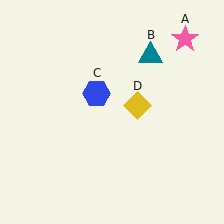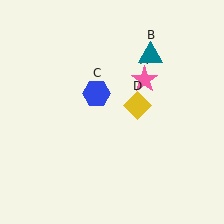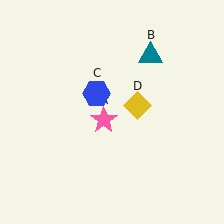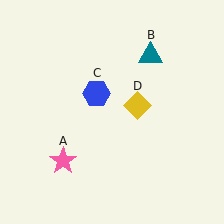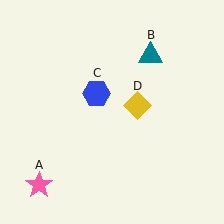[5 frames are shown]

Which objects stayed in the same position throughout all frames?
Teal triangle (object B) and blue hexagon (object C) and yellow diamond (object D) remained stationary.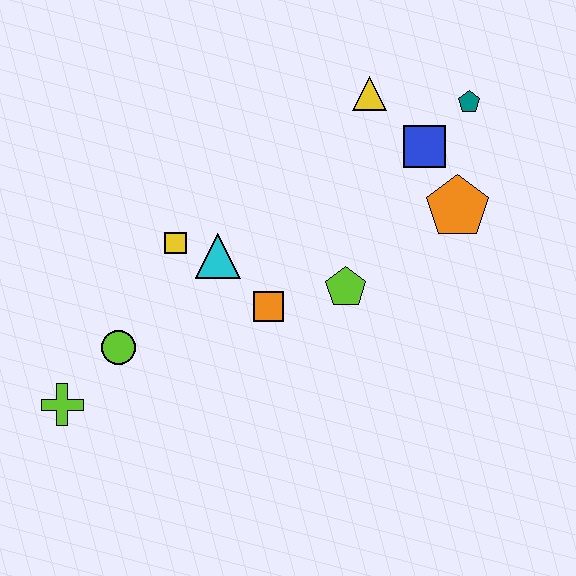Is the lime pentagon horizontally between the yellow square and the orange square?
No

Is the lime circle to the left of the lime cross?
No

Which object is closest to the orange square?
The cyan triangle is closest to the orange square.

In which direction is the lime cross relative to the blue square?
The lime cross is to the left of the blue square.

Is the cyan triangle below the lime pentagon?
No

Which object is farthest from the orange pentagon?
The lime cross is farthest from the orange pentagon.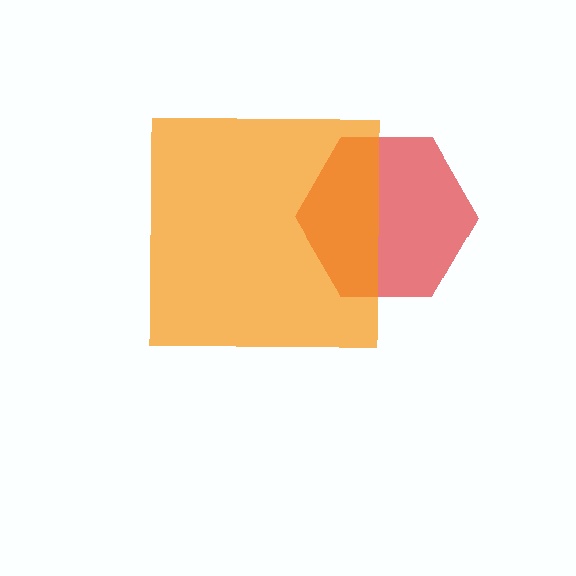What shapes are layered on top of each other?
The layered shapes are: a red hexagon, an orange square.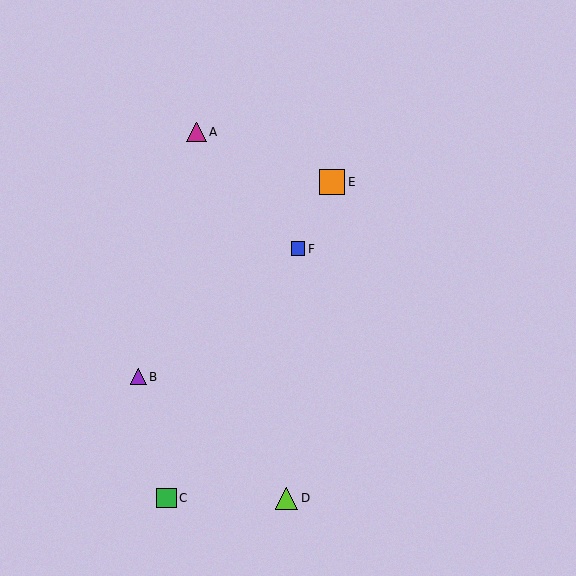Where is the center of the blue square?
The center of the blue square is at (298, 249).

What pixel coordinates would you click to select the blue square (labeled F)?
Click at (298, 249) to select the blue square F.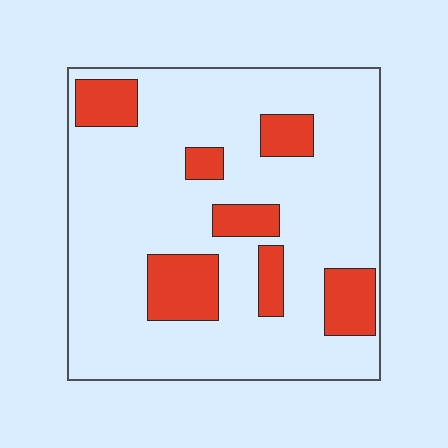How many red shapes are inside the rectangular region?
7.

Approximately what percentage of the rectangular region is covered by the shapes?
Approximately 20%.